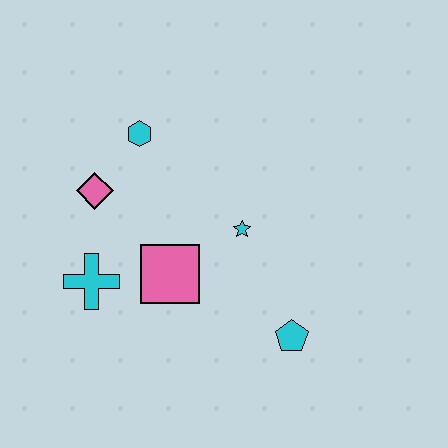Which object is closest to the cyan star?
The pink square is closest to the cyan star.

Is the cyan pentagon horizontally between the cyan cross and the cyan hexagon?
No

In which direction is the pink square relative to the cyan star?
The pink square is to the left of the cyan star.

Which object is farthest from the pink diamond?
The cyan pentagon is farthest from the pink diamond.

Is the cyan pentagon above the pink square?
No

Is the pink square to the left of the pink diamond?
No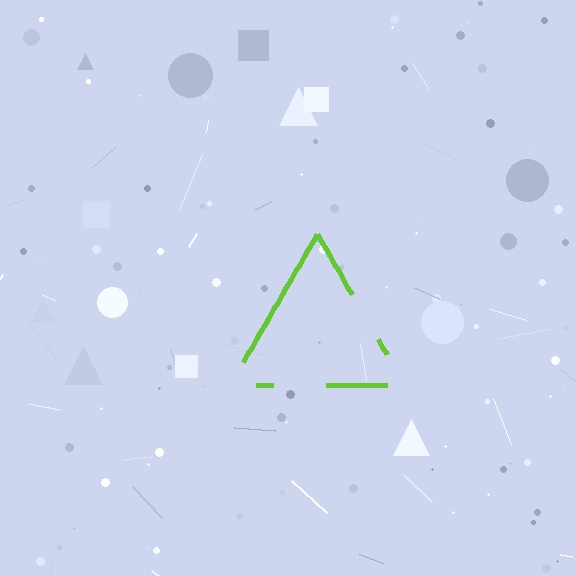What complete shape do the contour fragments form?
The contour fragments form a triangle.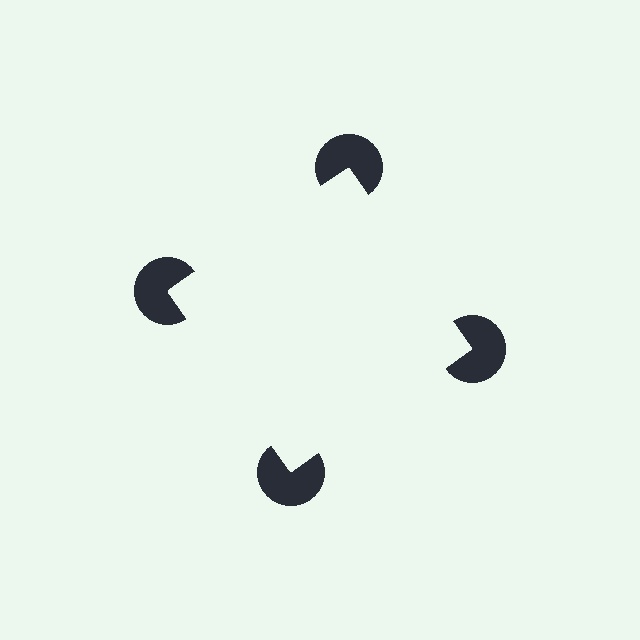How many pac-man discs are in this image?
There are 4 — one at each vertex of the illusory square.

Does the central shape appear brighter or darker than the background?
It typically appears slightly brighter than the background, even though no actual brightness change is drawn.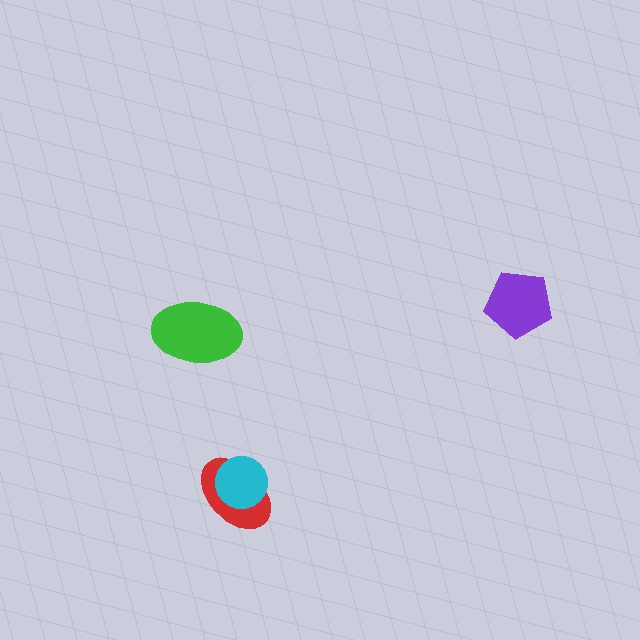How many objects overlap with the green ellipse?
0 objects overlap with the green ellipse.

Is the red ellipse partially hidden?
Yes, it is partially covered by another shape.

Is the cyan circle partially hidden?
No, no other shape covers it.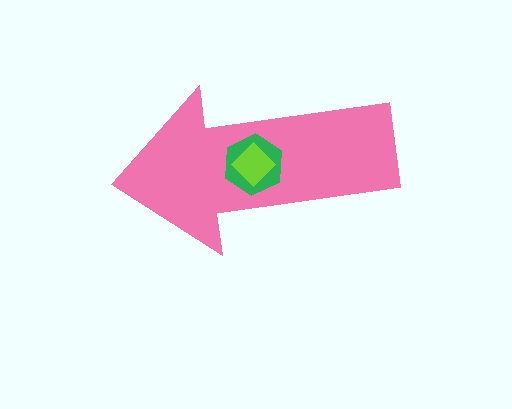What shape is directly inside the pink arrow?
The green hexagon.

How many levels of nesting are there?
3.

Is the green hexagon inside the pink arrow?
Yes.